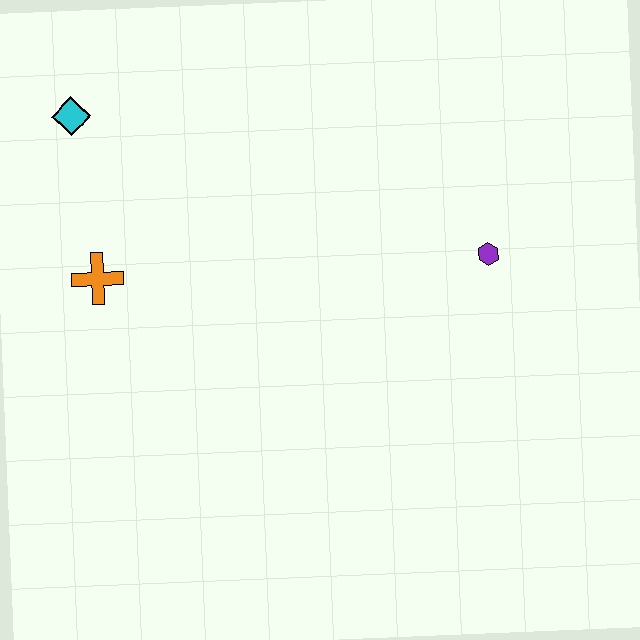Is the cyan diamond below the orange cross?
No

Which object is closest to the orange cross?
The cyan diamond is closest to the orange cross.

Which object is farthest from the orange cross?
The purple hexagon is farthest from the orange cross.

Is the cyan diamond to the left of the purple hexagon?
Yes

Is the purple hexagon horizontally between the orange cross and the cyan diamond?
No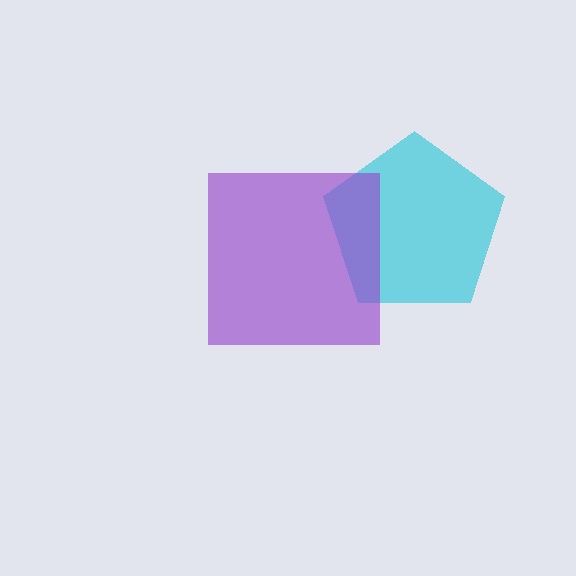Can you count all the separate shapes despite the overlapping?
Yes, there are 2 separate shapes.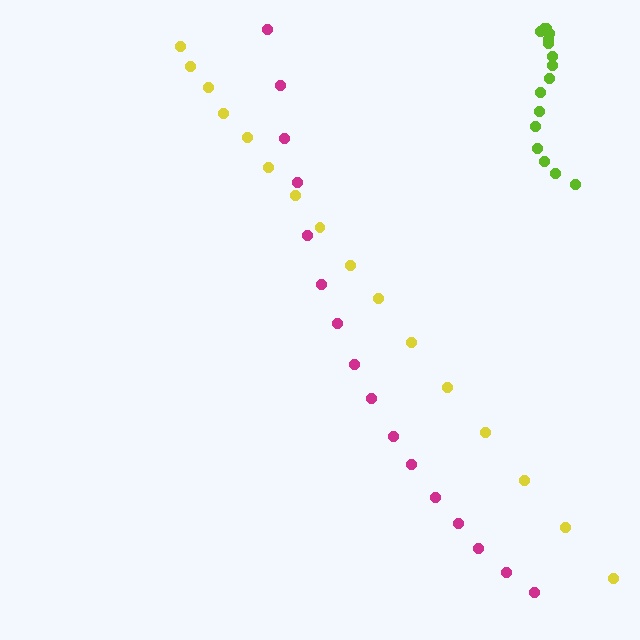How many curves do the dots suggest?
There are 3 distinct paths.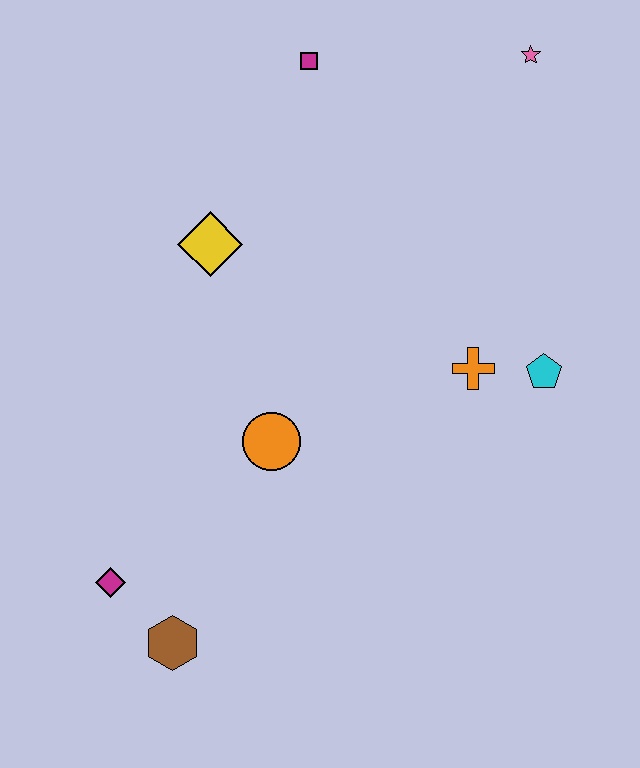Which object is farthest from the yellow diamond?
The brown hexagon is farthest from the yellow diamond.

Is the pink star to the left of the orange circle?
No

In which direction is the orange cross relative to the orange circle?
The orange cross is to the right of the orange circle.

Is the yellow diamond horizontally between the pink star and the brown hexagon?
Yes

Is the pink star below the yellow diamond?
No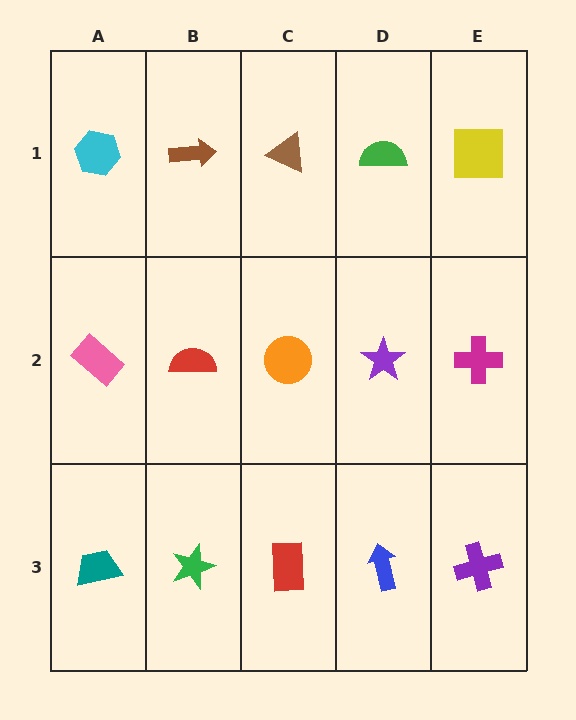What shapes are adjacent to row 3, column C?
An orange circle (row 2, column C), a green star (row 3, column B), a blue arrow (row 3, column D).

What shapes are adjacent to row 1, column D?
A purple star (row 2, column D), a brown triangle (row 1, column C), a yellow square (row 1, column E).